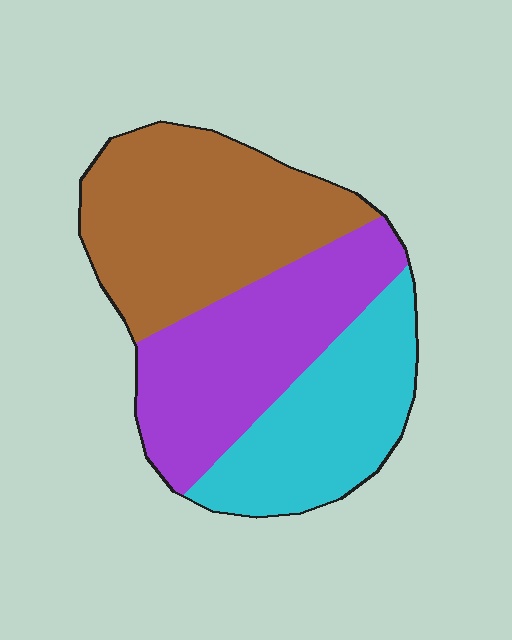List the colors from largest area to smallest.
From largest to smallest: brown, purple, cyan.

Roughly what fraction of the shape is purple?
Purple takes up about one third (1/3) of the shape.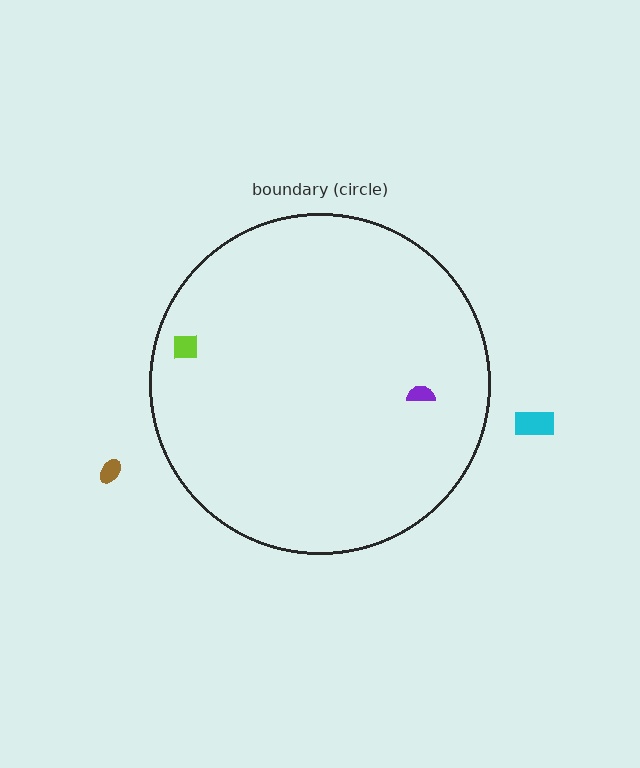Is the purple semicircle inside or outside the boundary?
Inside.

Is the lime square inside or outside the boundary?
Inside.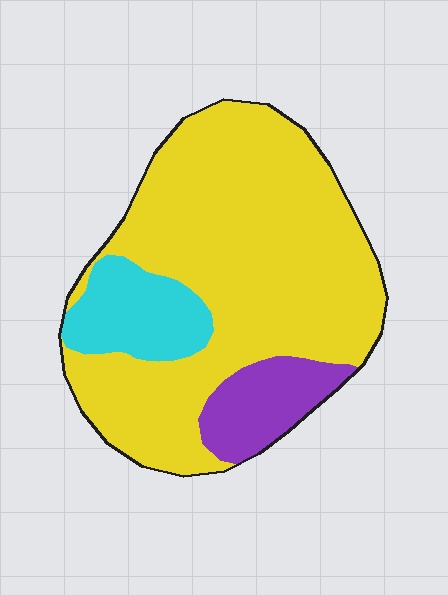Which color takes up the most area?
Yellow, at roughly 75%.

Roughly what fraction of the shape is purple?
Purple takes up about one eighth (1/8) of the shape.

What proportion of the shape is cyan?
Cyan takes up about one eighth (1/8) of the shape.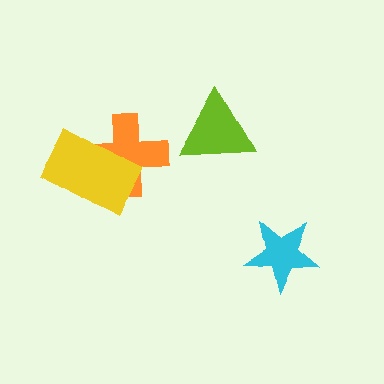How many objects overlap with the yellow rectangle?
1 object overlaps with the yellow rectangle.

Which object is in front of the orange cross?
The yellow rectangle is in front of the orange cross.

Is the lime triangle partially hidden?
No, no other shape covers it.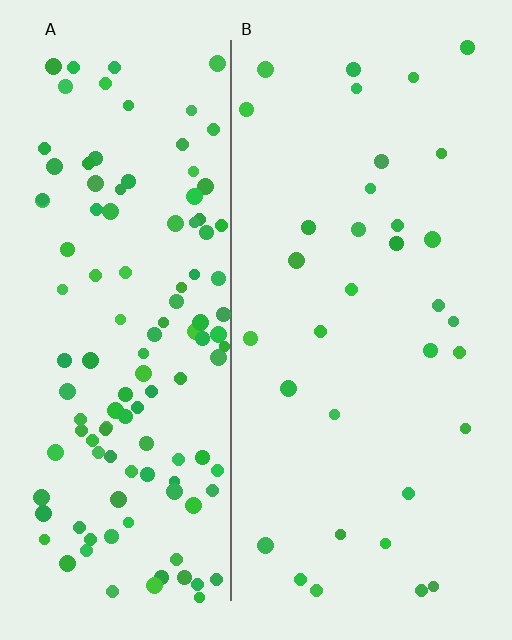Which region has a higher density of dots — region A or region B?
A (the left).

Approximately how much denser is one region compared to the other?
Approximately 3.5× — region A over region B.